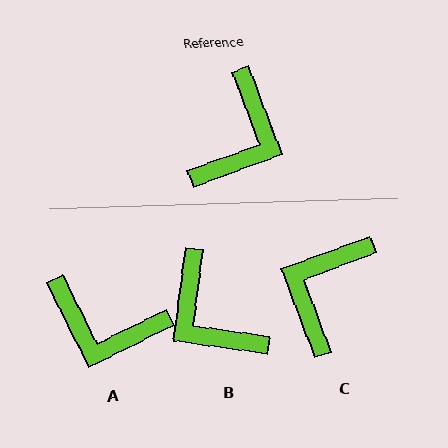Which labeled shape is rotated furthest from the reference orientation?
C, about 180 degrees away.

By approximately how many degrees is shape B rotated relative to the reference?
Approximately 118 degrees clockwise.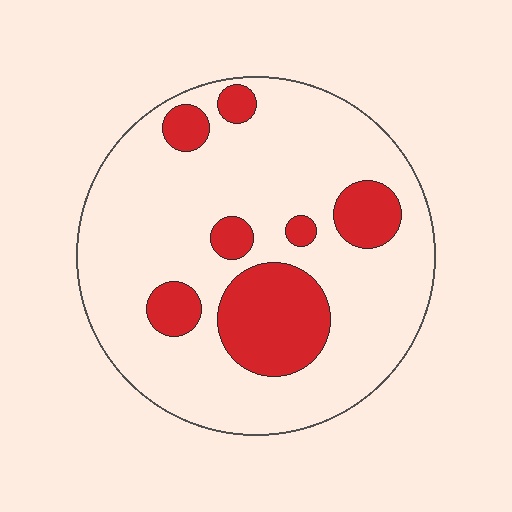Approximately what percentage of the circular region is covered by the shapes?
Approximately 20%.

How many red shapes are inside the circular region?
7.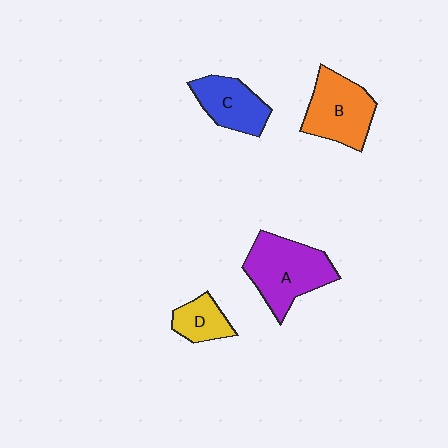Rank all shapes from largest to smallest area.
From largest to smallest: A (purple), B (orange), C (blue), D (yellow).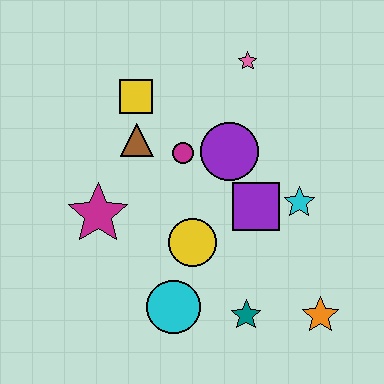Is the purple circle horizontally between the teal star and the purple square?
No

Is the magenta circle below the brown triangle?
Yes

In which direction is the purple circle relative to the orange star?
The purple circle is above the orange star.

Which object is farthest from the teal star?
The pink star is farthest from the teal star.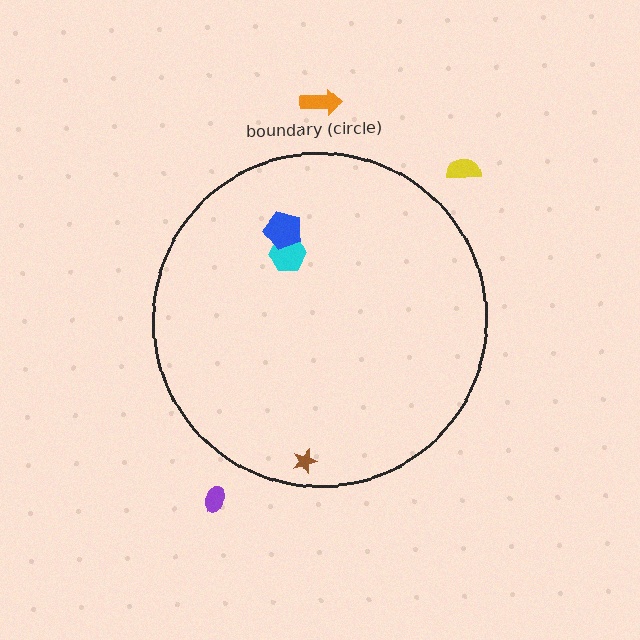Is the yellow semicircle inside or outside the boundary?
Outside.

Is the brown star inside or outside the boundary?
Inside.